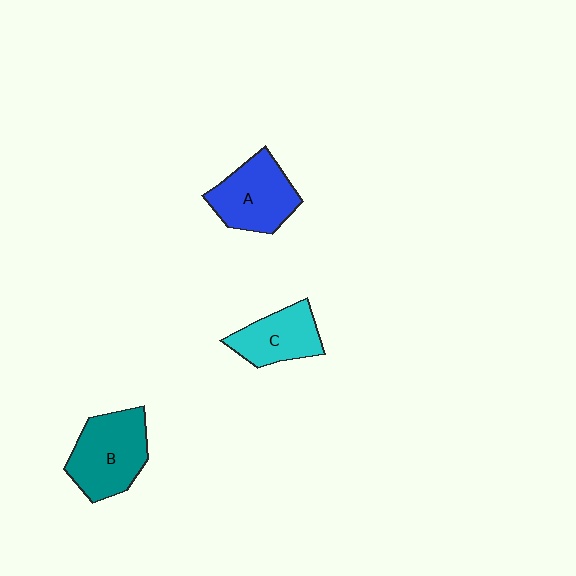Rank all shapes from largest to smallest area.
From largest to smallest: B (teal), A (blue), C (cyan).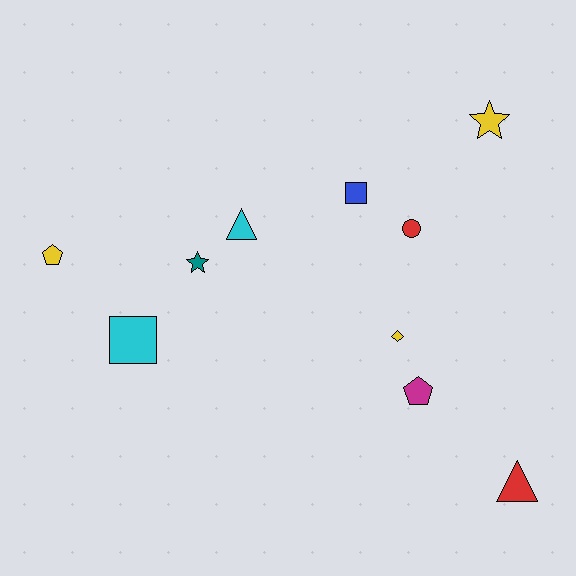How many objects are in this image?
There are 10 objects.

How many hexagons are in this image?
There are no hexagons.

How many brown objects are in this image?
There are no brown objects.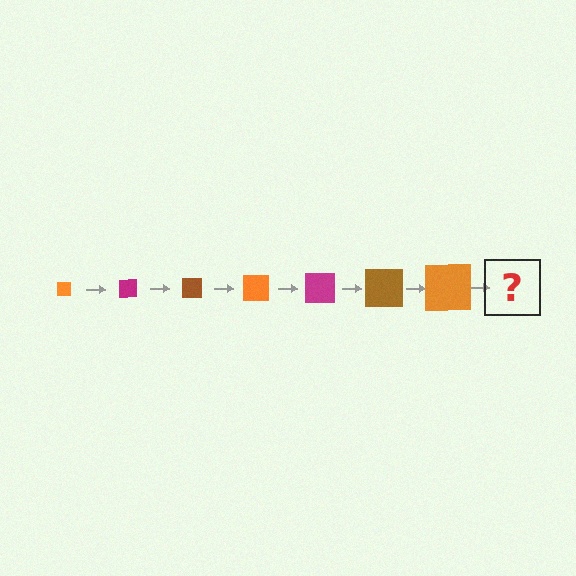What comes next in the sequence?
The next element should be a magenta square, larger than the previous one.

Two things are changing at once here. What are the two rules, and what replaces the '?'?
The two rules are that the square grows larger each step and the color cycles through orange, magenta, and brown. The '?' should be a magenta square, larger than the previous one.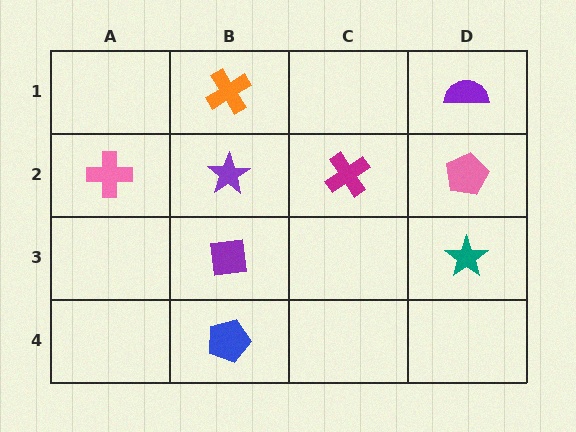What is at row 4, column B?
A blue pentagon.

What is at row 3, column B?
A purple square.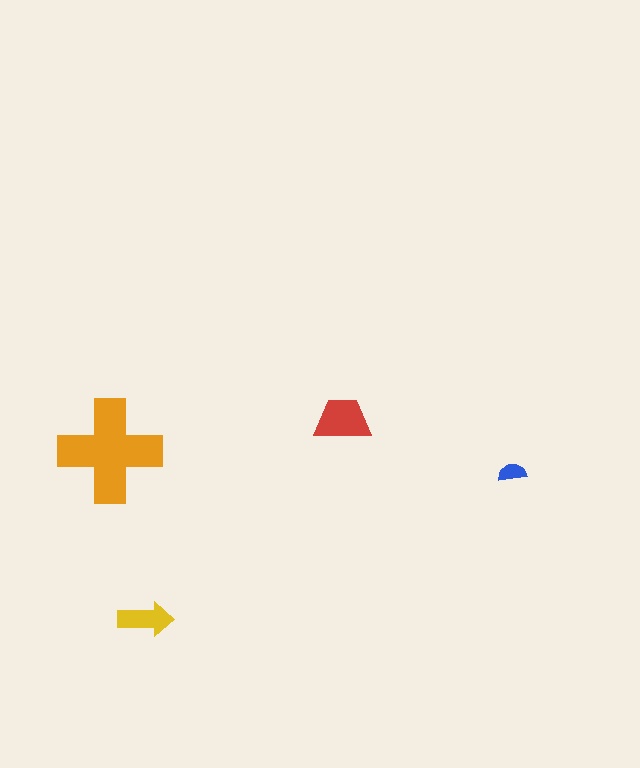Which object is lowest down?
The yellow arrow is bottommost.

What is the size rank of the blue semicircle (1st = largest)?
4th.